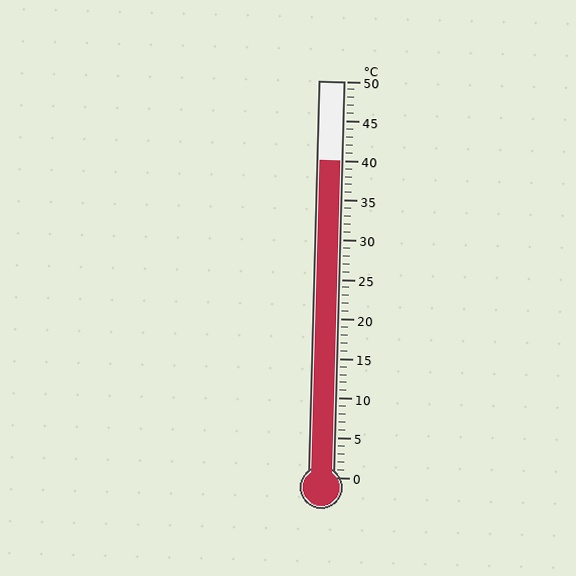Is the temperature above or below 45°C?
The temperature is below 45°C.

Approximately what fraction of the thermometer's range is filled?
The thermometer is filled to approximately 80% of its range.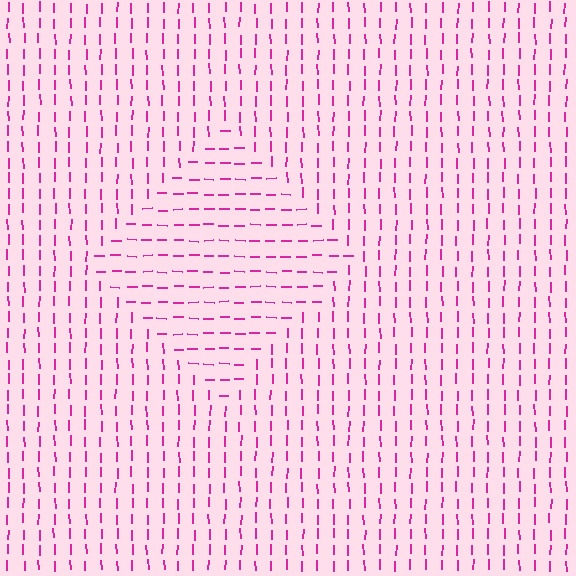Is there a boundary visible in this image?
Yes, there is a texture boundary formed by a change in line orientation.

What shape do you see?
I see a diamond.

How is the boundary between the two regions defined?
The boundary is defined purely by a change in line orientation (approximately 90 degrees difference). All lines are the same color and thickness.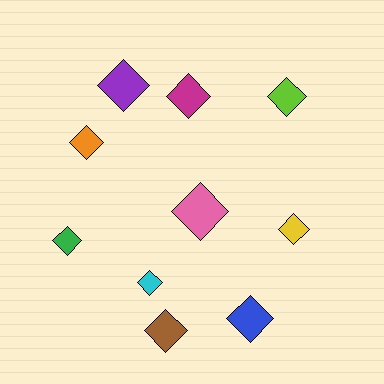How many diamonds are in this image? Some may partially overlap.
There are 10 diamonds.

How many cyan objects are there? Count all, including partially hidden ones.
There is 1 cyan object.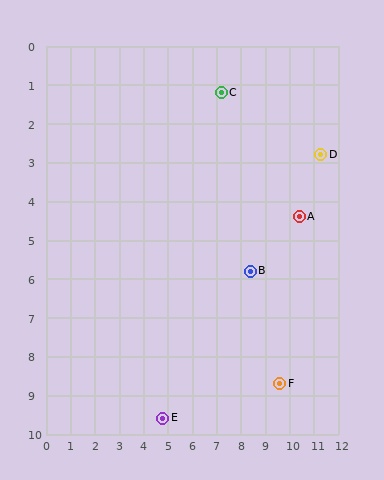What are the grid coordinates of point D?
Point D is at approximately (11.3, 2.8).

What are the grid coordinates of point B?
Point B is at approximately (8.4, 5.8).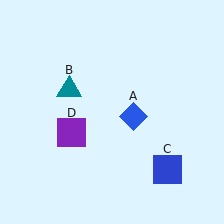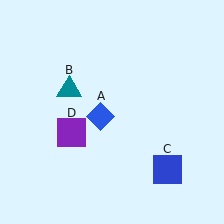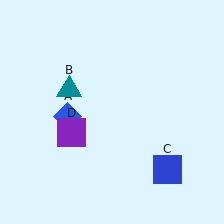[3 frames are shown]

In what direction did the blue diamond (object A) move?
The blue diamond (object A) moved left.